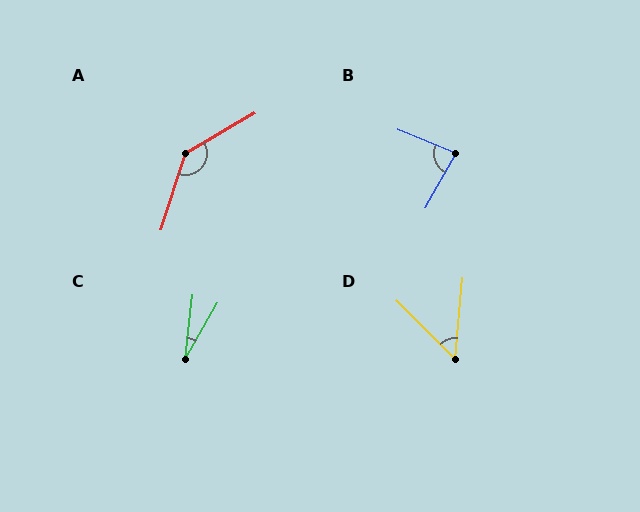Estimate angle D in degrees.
Approximately 50 degrees.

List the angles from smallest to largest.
C (23°), D (50°), B (83°), A (138°).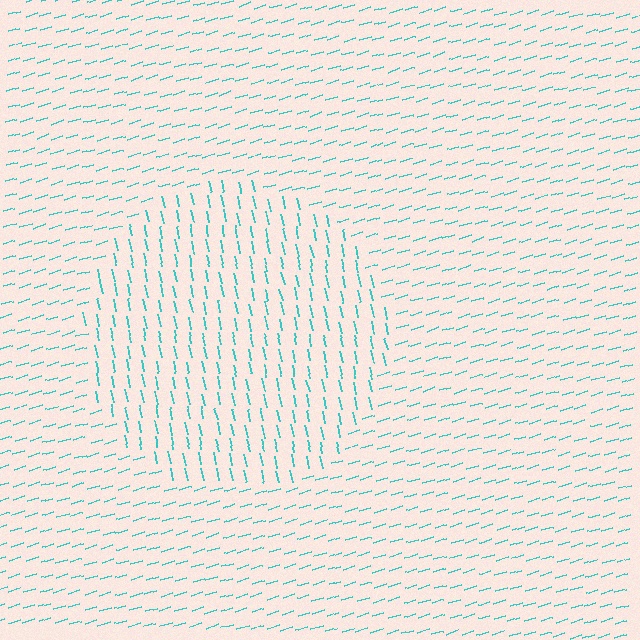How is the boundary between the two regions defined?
The boundary is defined purely by a change in line orientation (approximately 85 degrees difference). All lines are the same color and thickness.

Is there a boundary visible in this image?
Yes, there is a texture boundary formed by a change in line orientation.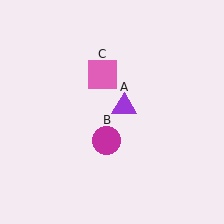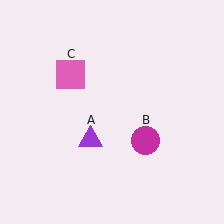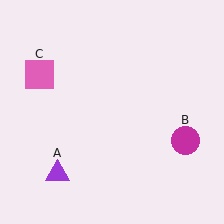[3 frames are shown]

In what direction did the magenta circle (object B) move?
The magenta circle (object B) moved right.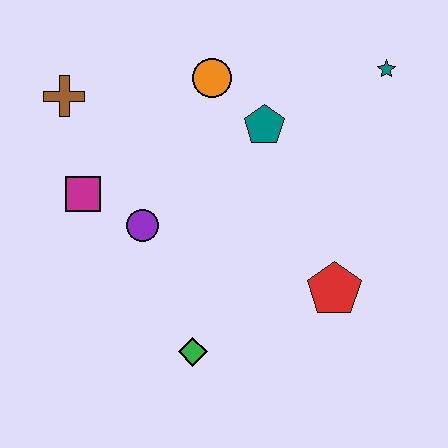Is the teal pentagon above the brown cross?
No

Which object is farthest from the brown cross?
The red pentagon is farthest from the brown cross.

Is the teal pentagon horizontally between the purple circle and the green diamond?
No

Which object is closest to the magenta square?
The purple circle is closest to the magenta square.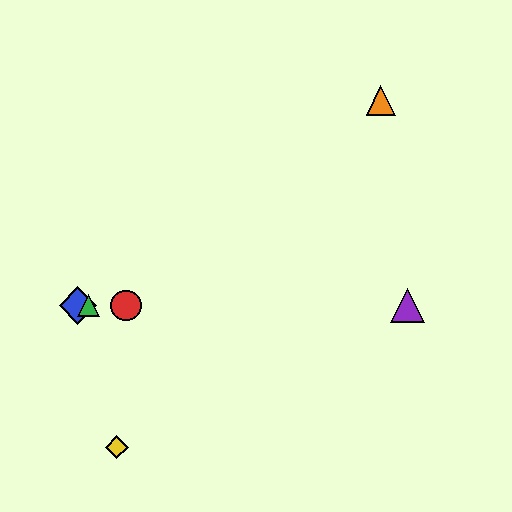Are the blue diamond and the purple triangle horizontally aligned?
Yes, both are at y≈305.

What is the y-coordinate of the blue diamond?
The blue diamond is at y≈305.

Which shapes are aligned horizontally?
The red circle, the blue diamond, the green triangle, the purple triangle are aligned horizontally.